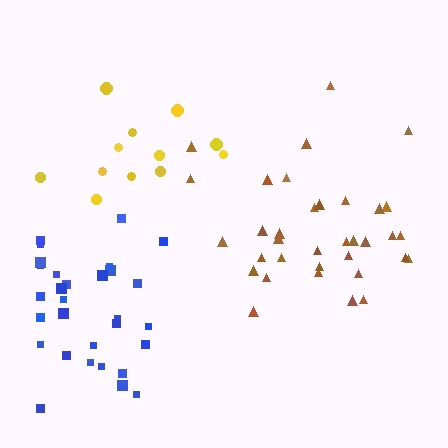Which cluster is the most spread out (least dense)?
Yellow.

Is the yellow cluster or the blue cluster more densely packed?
Blue.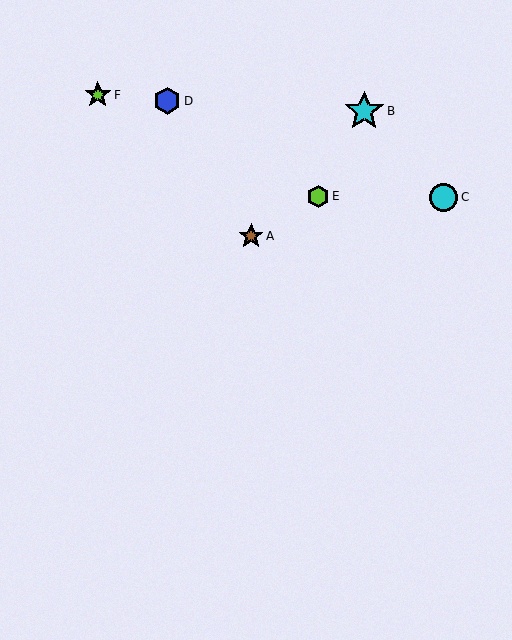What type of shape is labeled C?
Shape C is a cyan circle.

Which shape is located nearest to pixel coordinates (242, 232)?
The brown star (labeled A) at (251, 236) is nearest to that location.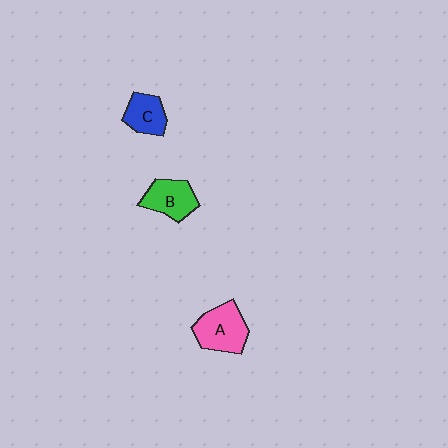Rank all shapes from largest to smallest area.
From largest to smallest: A (pink), B (green), C (blue).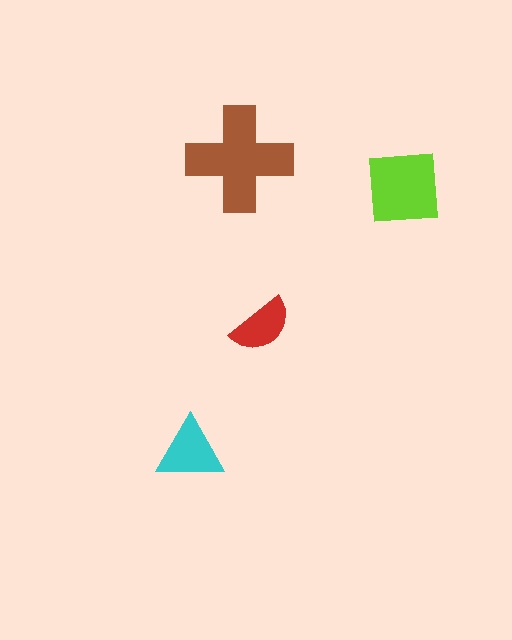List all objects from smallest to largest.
The red semicircle, the cyan triangle, the lime square, the brown cross.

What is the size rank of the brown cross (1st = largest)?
1st.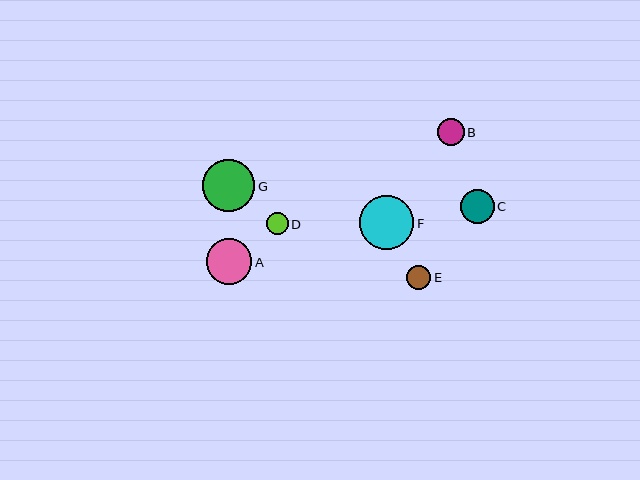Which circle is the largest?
Circle F is the largest with a size of approximately 55 pixels.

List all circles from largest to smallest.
From largest to smallest: F, G, A, C, B, E, D.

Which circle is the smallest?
Circle D is the smallest with a size of approximately 22 pixels.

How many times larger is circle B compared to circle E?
Circle B is approximately 1.1 times the size of circle E.